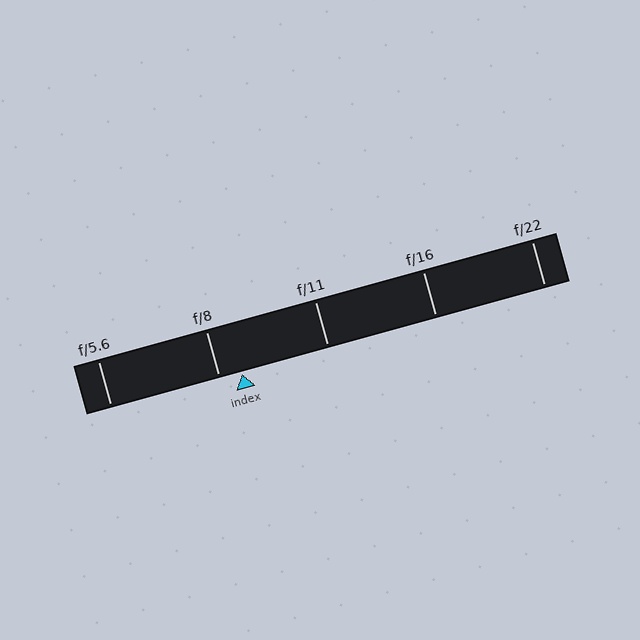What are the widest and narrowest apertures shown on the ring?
The widest aperture shown is f/5.6 and the narrowest is f/22.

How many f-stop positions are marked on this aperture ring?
There are 5 f-stop positions marked.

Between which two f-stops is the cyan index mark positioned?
The index mark is between f/8 and f/11.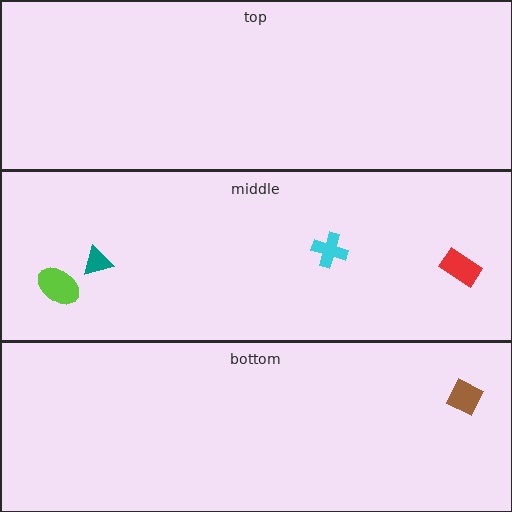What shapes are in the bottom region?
The brown diamond.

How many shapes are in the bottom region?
1.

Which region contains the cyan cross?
The middle region.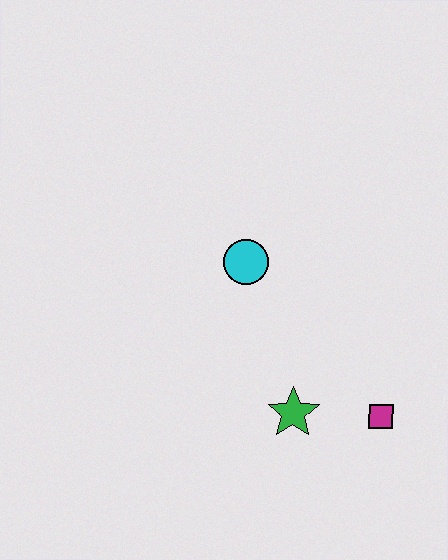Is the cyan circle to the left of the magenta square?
Yes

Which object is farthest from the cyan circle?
The magenta square is farthest from the cyan circle.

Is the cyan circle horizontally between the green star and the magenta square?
No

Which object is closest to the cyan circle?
The green star is closest to the cyan circle.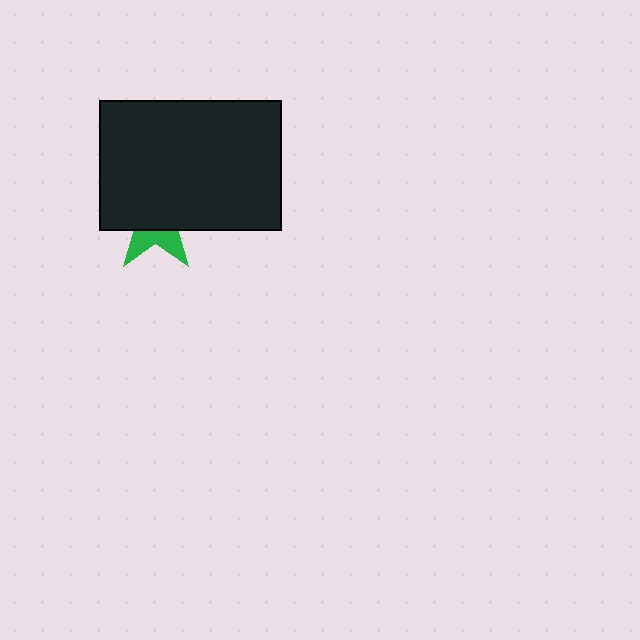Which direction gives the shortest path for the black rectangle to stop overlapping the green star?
Moving up gives the shortest separation.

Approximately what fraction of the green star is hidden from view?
Roughly 68% of the green star is hidden behind the black rectangle.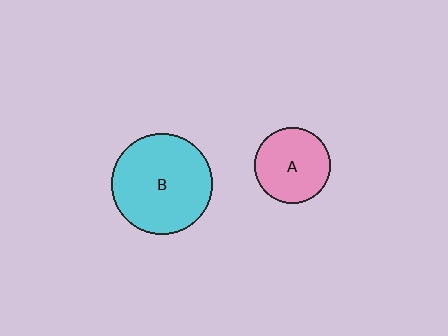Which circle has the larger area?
Circle B (cyan).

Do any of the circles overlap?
No, none of the circles overlap.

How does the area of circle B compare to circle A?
Approximately 1.8 times.